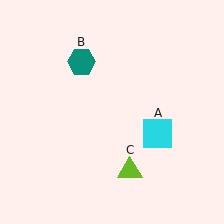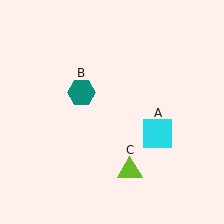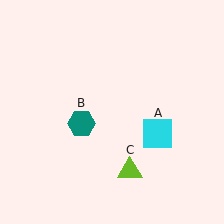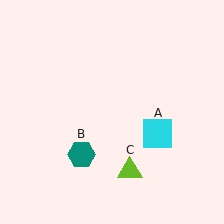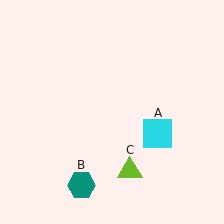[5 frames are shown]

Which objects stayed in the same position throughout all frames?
Cyan square (object A) and lime triangle (object C) remained stationary.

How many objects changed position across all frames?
1 object changed position: teal hexagon (object B).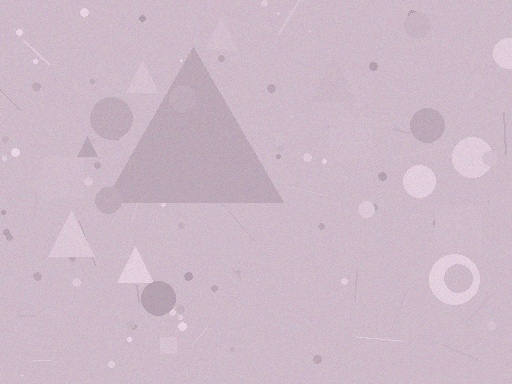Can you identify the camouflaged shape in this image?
The camouflaged shape is a triangle.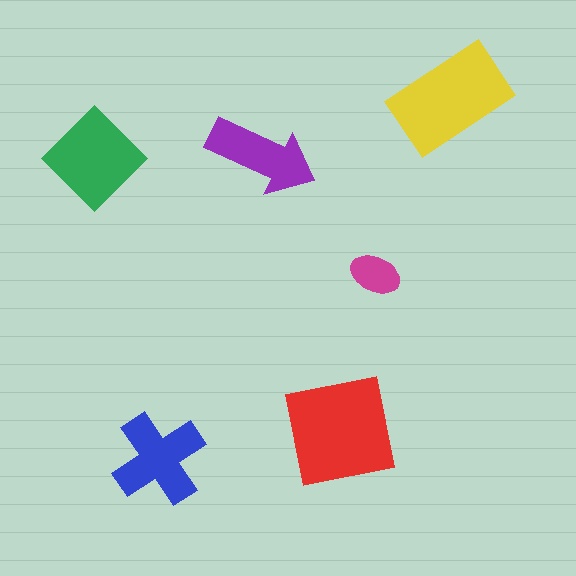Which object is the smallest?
The magenta ellipse.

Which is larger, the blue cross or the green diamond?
The green diamond.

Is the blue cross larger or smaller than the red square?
Smaller.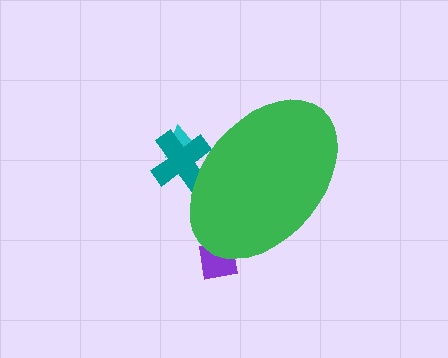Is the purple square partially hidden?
Yes, the purple square is partially hidden behind the green ellipse.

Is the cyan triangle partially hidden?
Yes, the cyan triangle is partially hidden behind the green ellipse.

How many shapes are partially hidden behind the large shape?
3 shapes are partially hidden.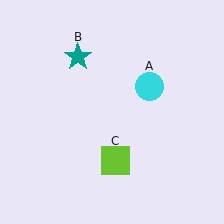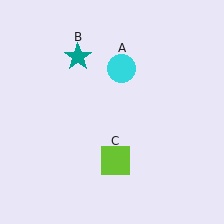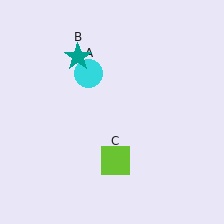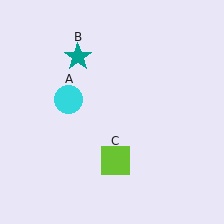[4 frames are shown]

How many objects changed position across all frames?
1 object changed position: cyan circle (object A).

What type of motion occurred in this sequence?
The cyan circle (object A) rotated counterclockwise around the center of the scene.